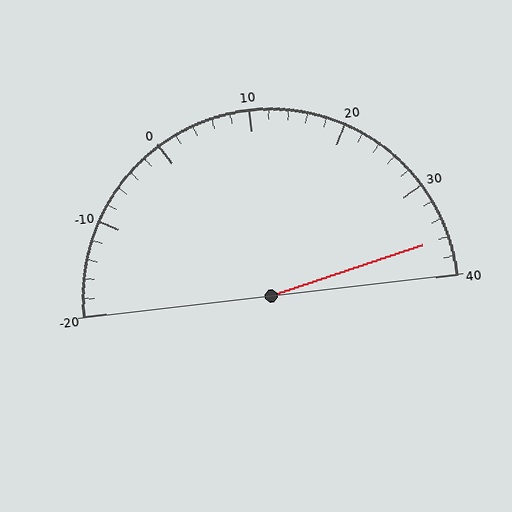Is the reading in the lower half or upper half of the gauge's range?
The reading is in the upper half of the range (-20 to 40).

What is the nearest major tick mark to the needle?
The nearest major tick mark is 40.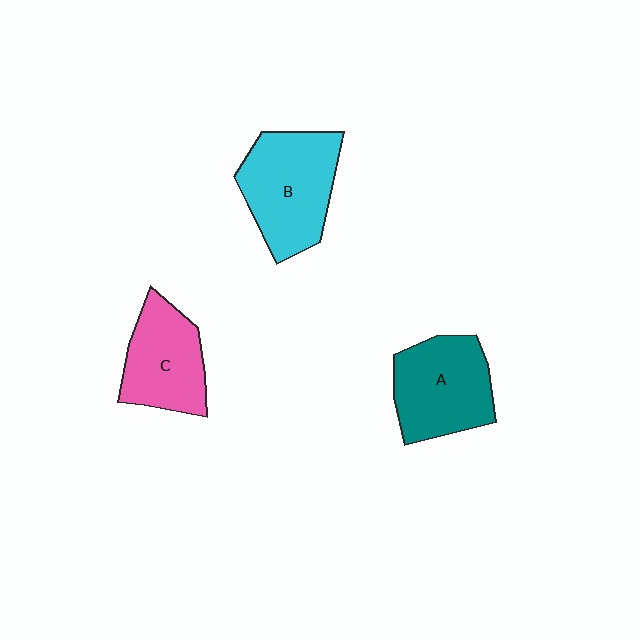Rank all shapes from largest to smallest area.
From largest to smallest: B (cyan), A (teal), C (pink).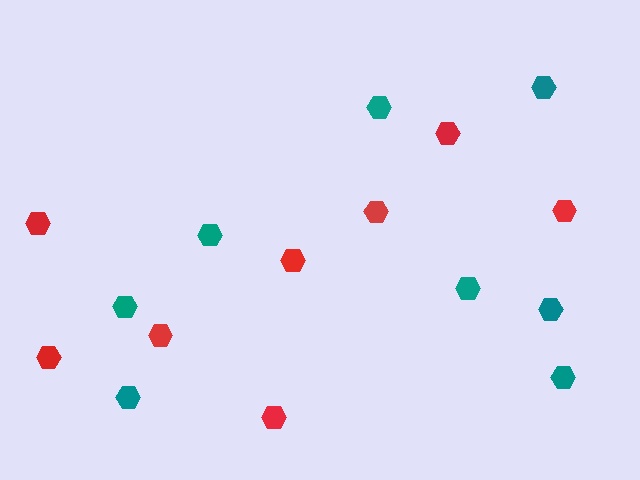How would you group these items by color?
There are 2 groups: one group of teal hexagons (8) and one group of red hexagons (8).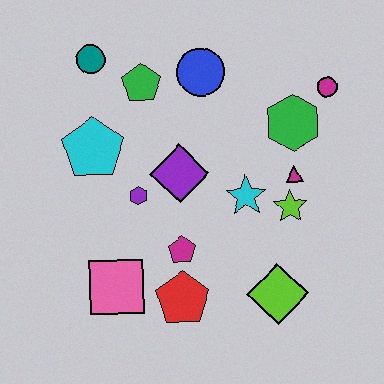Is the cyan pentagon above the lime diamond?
Yes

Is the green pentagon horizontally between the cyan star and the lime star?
No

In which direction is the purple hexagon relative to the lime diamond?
The purple hexagon is to the left of the lime diamond.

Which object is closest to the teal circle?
The green pentagon is closest to the teal circle.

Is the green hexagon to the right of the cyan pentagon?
Yes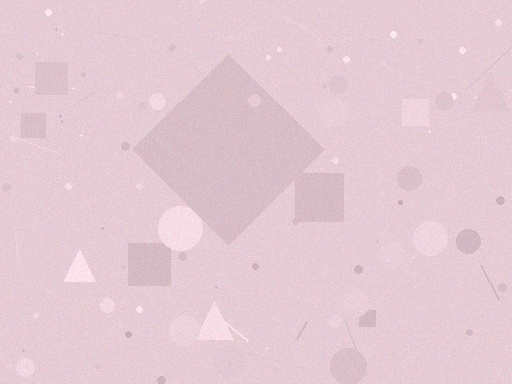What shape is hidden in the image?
A diamond is hidden in the image.